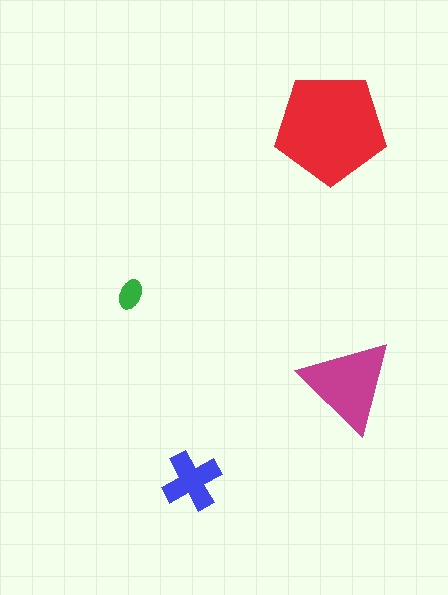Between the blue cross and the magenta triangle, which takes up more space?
The magenta triangle.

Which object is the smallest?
The green ellipse.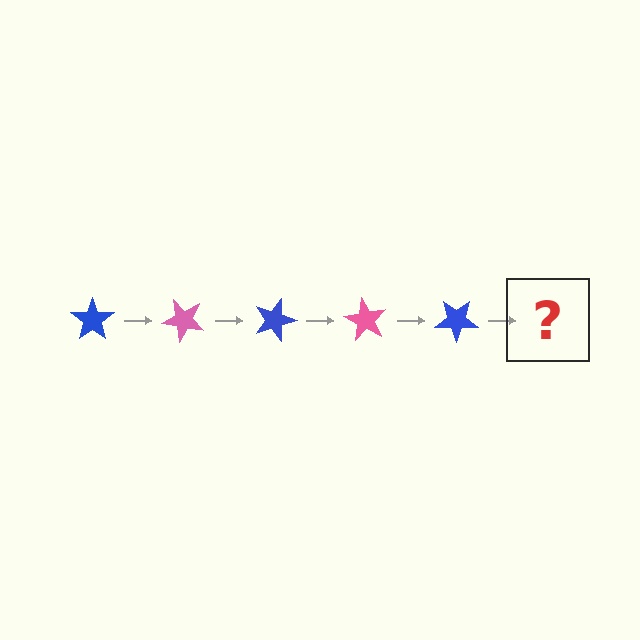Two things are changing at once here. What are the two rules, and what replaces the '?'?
The two rules are that it rotates 45 degrees each step and the color cycles through blue and pink. The '?' should be a pink star, rotated 225 degrees from the start.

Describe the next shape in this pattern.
It should be a pink star, rotated 225 degrees from the start.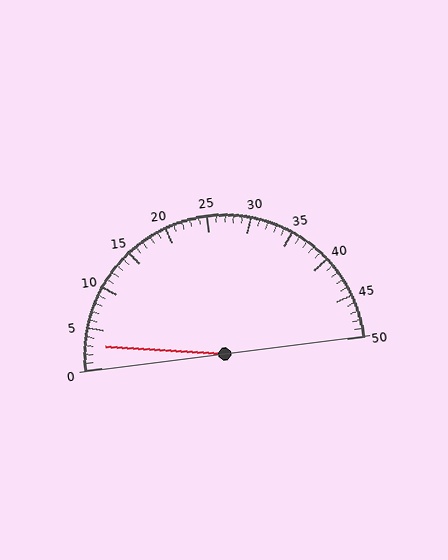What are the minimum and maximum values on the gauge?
The gauge ranges from 0 to 50.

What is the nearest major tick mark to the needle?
The nearest major tick mark is 5.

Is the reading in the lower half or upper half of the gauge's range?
The reading is in the lower half of the range (0 to 50).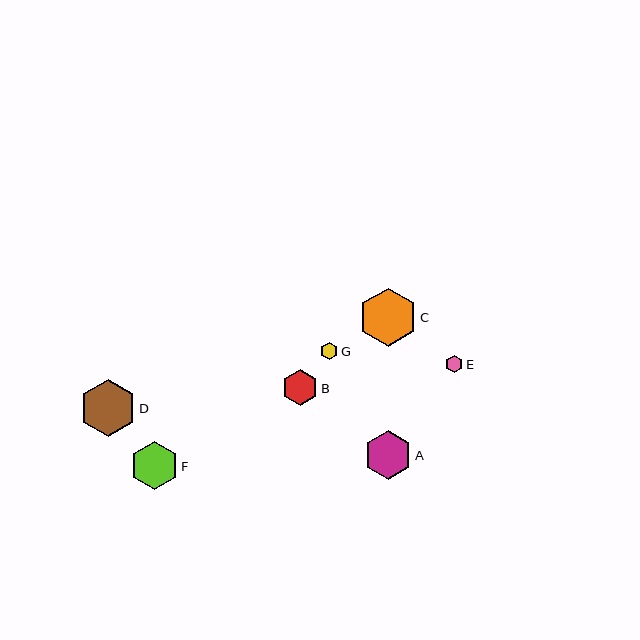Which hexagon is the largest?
Hexagon C is the largest with a size of approximately 58 pixels.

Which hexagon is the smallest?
Hexagon E is the smallest with a size of approximately 17 pixels.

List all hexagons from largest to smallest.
From largest to smallest: C, D, A, F, B, G, E.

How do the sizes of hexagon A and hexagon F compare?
Hexagon A and hexagon F are approximately the same size.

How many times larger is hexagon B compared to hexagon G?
Hexagon B is approximately 2.1 times the size of hexagon G.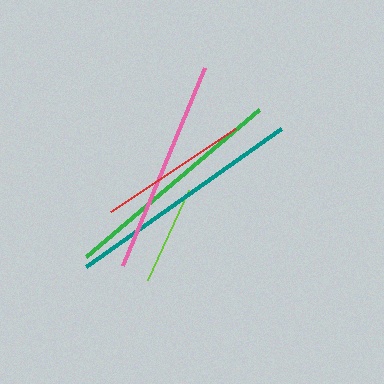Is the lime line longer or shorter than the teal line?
The teal line is longer than the lime line.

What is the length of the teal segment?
The teal segment is approximately 239 pixels long.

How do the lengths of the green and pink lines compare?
The green and pink lines are approximately the same length.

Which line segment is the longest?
The teal line is the longest at approximately 239 pixels.